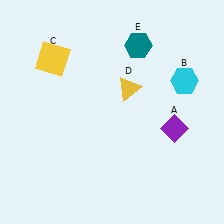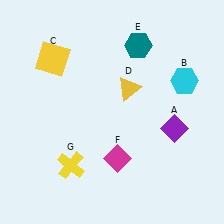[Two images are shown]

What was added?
A magenta diamond (F), a yellow cross (G) were added in Image 2.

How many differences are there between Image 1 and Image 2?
There are 2 differences between the two images.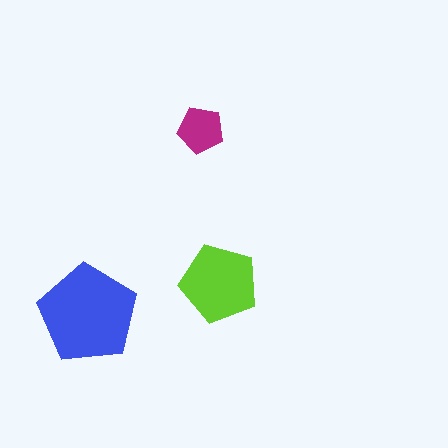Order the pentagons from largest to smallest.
the blue one, the lime one, the magenta one.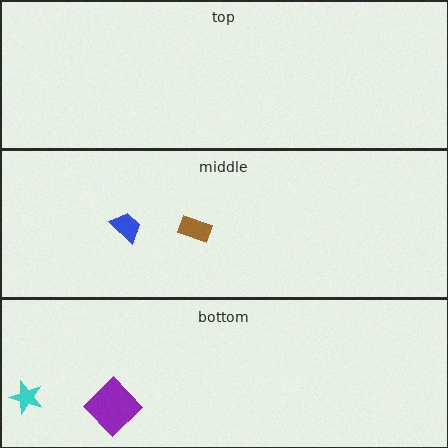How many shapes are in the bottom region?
2.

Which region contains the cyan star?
The bottom region.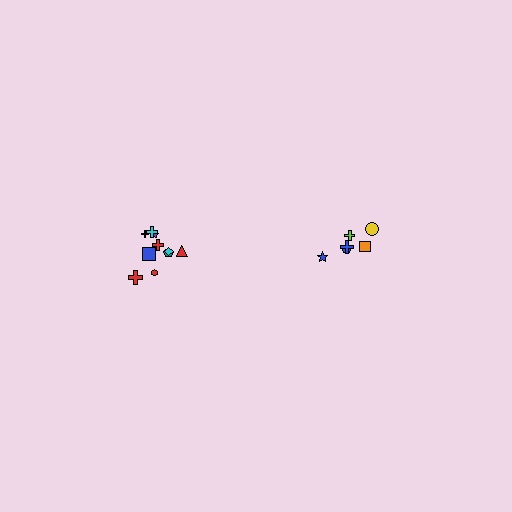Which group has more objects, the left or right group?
The left group.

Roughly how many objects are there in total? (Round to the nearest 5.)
Roughly 15 objects in total.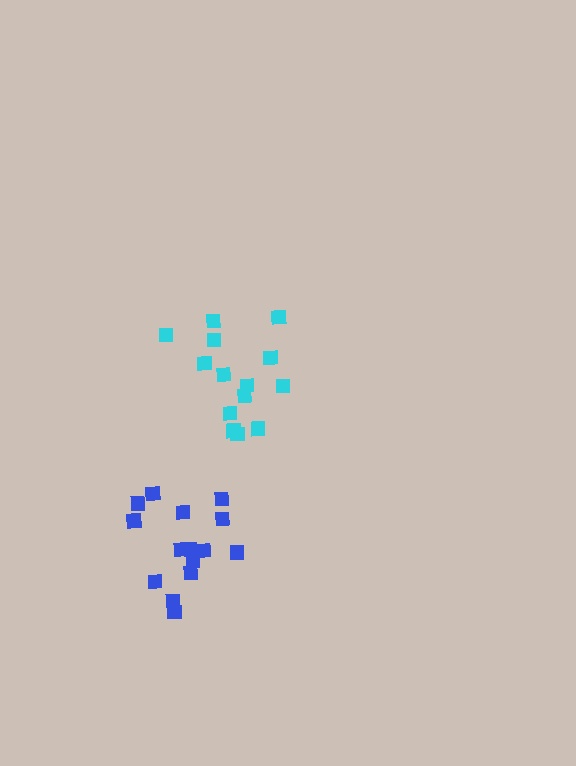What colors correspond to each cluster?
The clusters are colored: blue, cyan.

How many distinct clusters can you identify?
There are 2 distinct clusters.